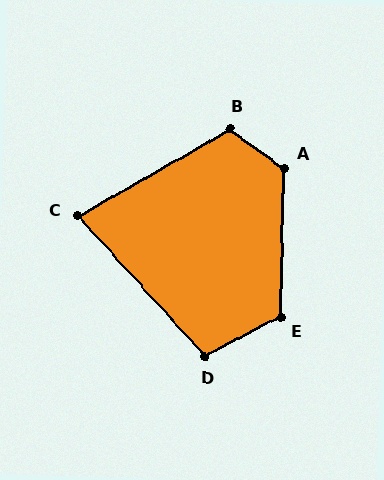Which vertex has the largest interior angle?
A, at approximately 124 degrees.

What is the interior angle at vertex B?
Approximately 115 degrees (obtuse).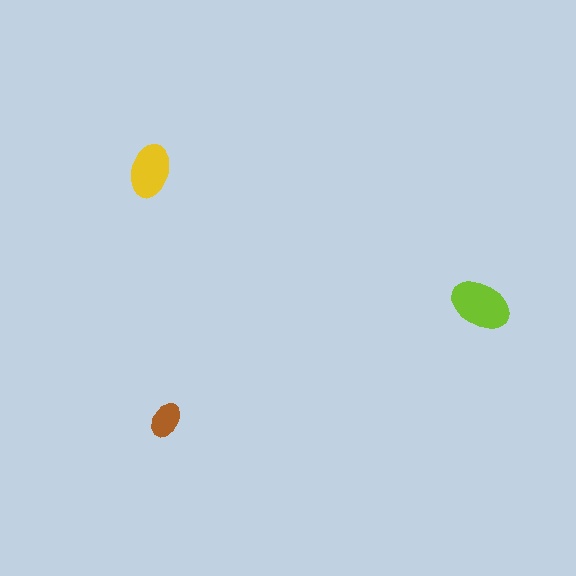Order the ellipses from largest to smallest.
the lime one, the yellow one, the brown one.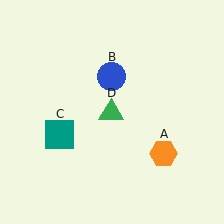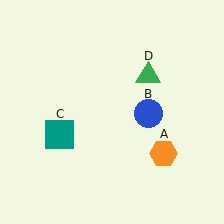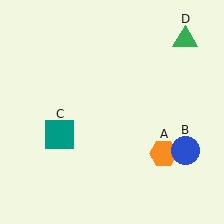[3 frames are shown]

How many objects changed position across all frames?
2 objects changed position: blue circle (object B), green triangle (object D).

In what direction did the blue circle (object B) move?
The blue circle (object B) moved down and to the right.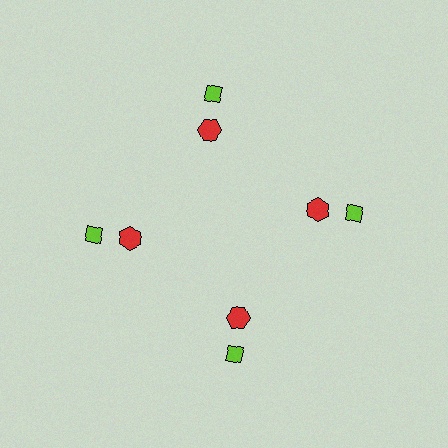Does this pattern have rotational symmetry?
Yes, this pattern has 4-fold rotational symmetry. It looks the same after rotating 90 degrees around the center.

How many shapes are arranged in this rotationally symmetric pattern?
There are 8 shapes, arranged in 4 groups of 2.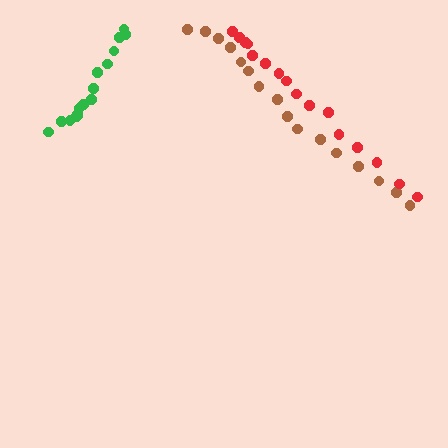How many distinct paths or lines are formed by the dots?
There are 3 distinct paths.